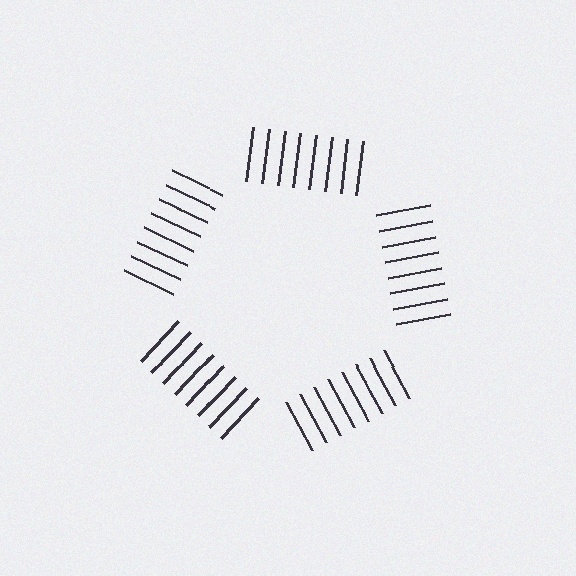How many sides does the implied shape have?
5 sides — the line-ends trace a pentagon.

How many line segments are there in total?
40 — 8 along each of the 5 edges.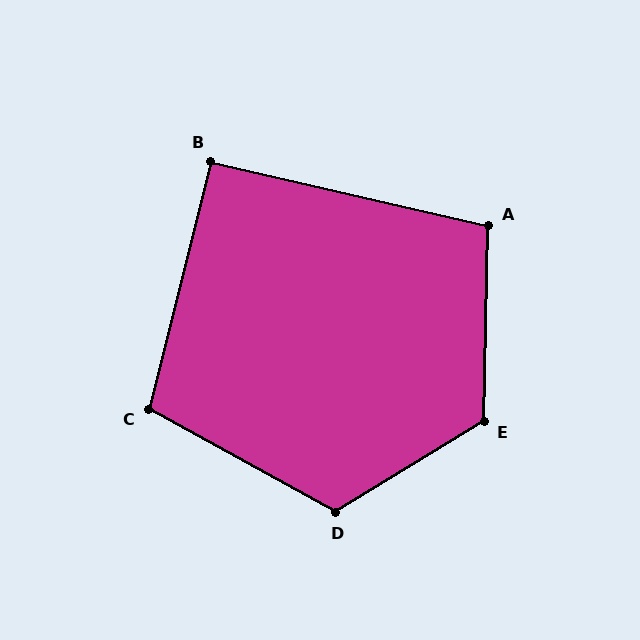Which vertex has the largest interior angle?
E, at approximately 123 degrees.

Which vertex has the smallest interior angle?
B, at approximately 91 degrees.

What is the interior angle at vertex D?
Approximately 120 degrees (obtuse).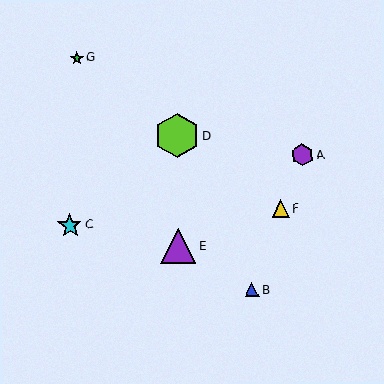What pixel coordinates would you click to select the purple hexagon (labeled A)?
Click at (302, 155) to select the purple hexagon A.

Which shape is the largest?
The lime hexagon (labeled D) is the largest.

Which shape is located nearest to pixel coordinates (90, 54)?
The green star (labeled G) at (77, 58) is nearest to that location.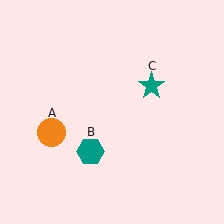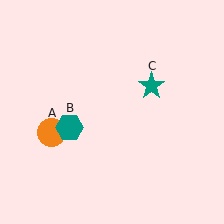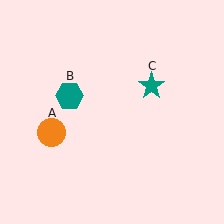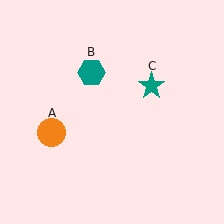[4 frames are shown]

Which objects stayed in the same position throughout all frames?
Orange circle (object A) and teal star (object C) remained stationary.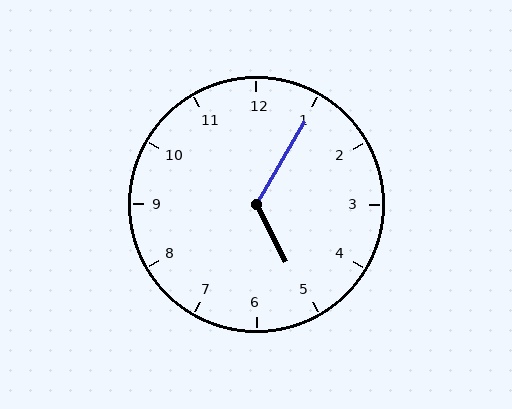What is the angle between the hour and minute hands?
Approximately 122 degrees.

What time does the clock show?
5:05.